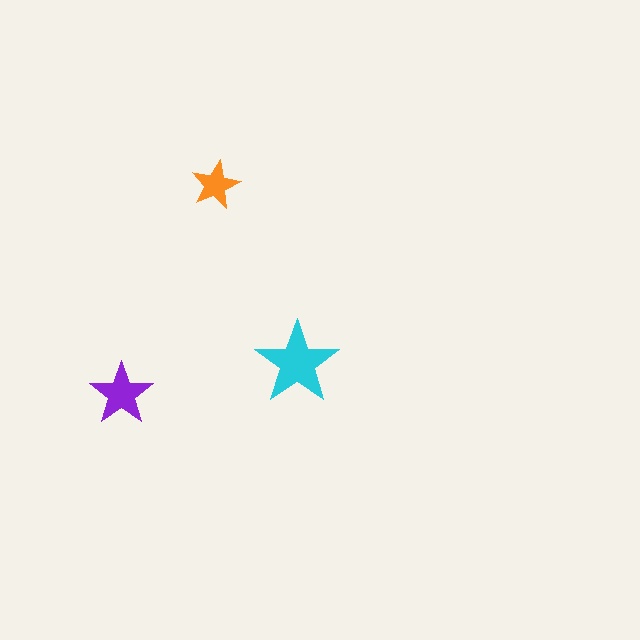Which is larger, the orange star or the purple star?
The purple one.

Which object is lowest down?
The purple star is bottommost.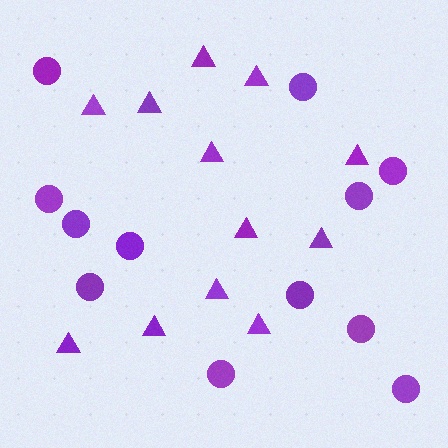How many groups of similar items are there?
There are 2 groups: one group of triangles (12) and one group of circles (12).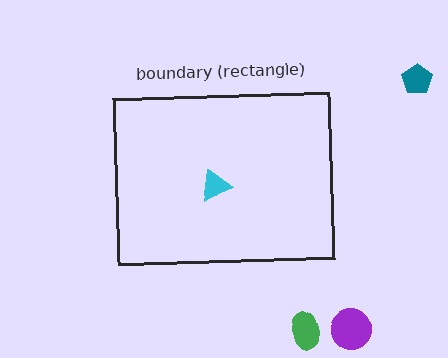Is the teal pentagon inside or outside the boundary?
Outside.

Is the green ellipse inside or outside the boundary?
Outside.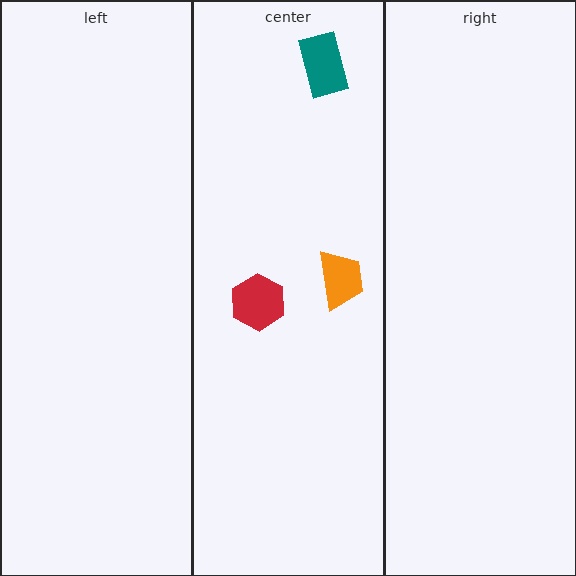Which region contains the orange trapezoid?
The center region.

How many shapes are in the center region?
3.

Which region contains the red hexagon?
The center region.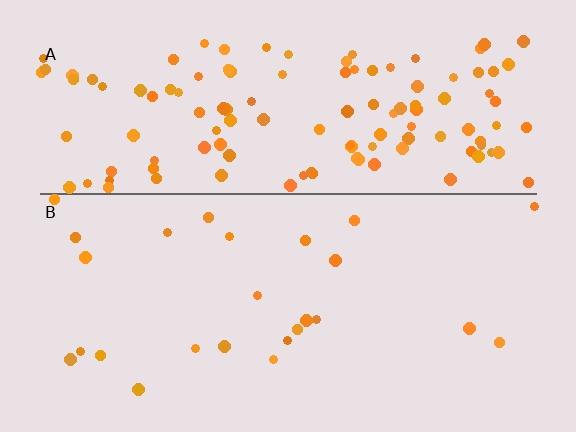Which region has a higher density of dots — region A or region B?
A (the top).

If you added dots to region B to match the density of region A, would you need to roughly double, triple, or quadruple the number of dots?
Approximately quadruple.